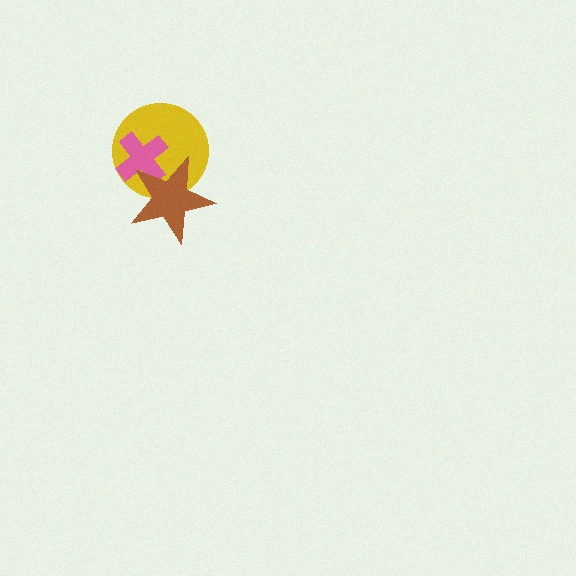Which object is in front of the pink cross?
The brown star is in front of the pink cross.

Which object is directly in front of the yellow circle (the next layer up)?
The pink cross is directly in front of the yellow circle.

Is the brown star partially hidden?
No, no other shape covers it.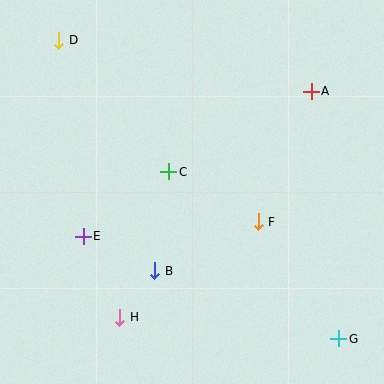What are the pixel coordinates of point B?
Point B is at (155, 271).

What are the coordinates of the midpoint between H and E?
The midpoint between H and E is at (102, 277).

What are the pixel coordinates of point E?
Point E is at (83, 236).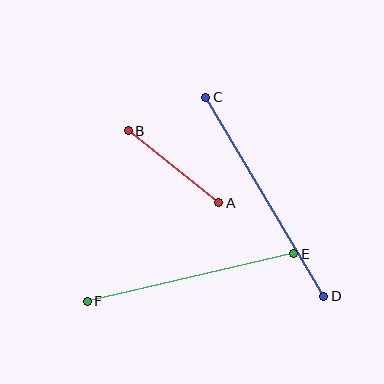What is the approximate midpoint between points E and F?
The midpoint is at approximately (190, 278) pixels.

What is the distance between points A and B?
The distance is approximately 116 pixels.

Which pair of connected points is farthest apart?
Points C and D are farthest apart.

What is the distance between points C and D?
The distance is approximately 231 pixels.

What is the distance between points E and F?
The distance is approximately 212 pixels.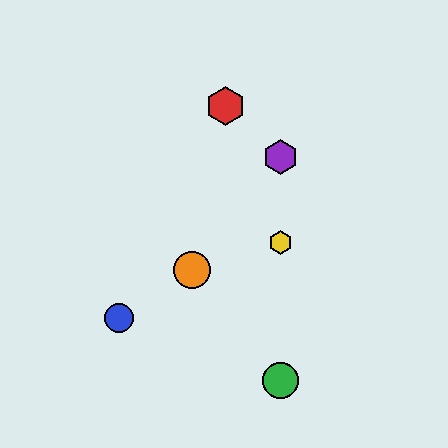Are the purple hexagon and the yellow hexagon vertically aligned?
Yes, both are at x≈281.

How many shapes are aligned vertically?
3 shapes (the green circle, the yellow hexagon, the purple hexagon) are aligned vertically.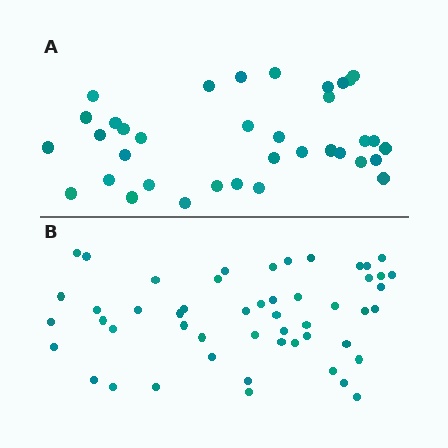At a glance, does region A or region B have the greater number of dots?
Region B (the bottom region) has more dots.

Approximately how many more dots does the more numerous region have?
Region B has approximately 15 more dots than region A.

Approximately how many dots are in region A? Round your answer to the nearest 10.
About 40 dots. (The exact count is 36, which rounds to 40.)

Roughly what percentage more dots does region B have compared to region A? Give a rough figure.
About 40% more.